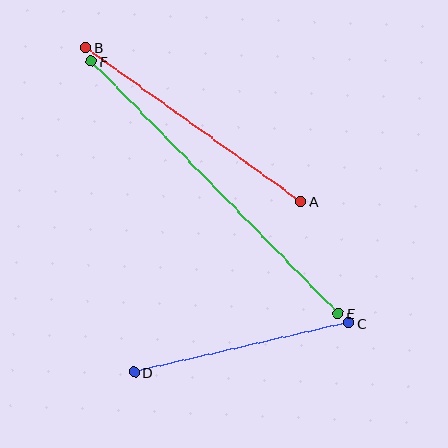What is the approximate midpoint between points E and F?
The midpoint is at approximately (215, 187) pixels.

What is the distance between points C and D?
The distance is approximately 220 pixels.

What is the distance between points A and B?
The distance is approximately 264 pixels.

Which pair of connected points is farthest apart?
Points E and F are farthest apart.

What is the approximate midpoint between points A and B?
The midpoint is at approximately (193, 124) pixels.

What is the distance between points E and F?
The distance is approximately 353 pixels.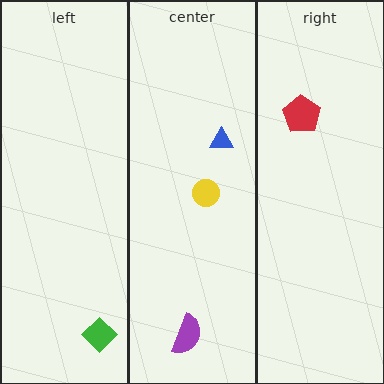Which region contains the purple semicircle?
The center region.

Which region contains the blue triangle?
The center region.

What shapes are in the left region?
The green diamond.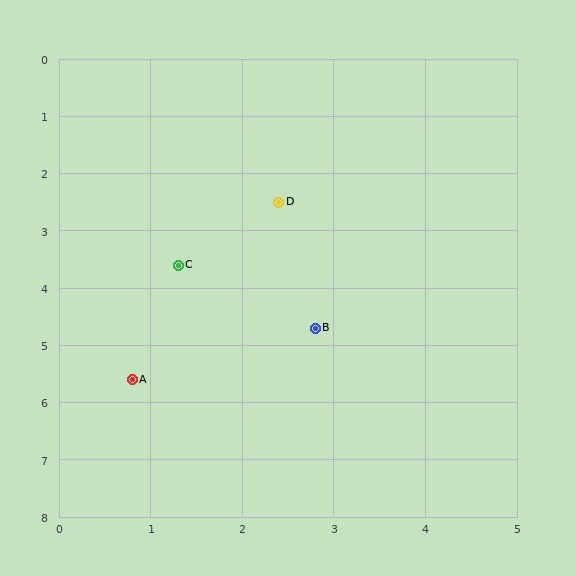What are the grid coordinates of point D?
Point D is at approximately (2.4, 2.5).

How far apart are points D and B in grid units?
Points D and B are about 2.2 grid units apart.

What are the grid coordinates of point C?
Point C is at approximately (1.3, 3.6).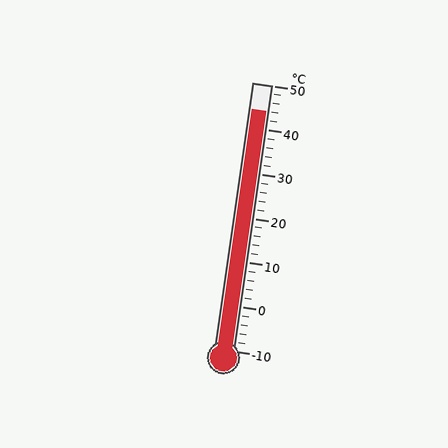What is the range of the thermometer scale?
The thermometer scale ranges from -10°C to 50°C.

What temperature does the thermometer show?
The thermometer shows approximately 44°C.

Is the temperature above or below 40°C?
The temperature is above 40°C.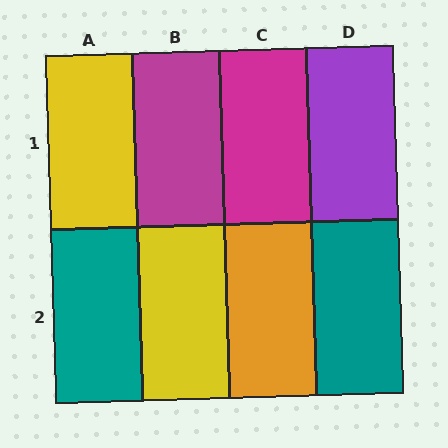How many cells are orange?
1 cell is orange.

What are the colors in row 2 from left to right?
Teal, yellow, orange, teal.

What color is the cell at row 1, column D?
Purple.